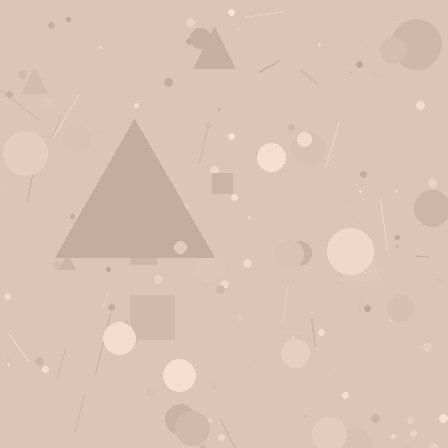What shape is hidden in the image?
A triangle is hidden in the image.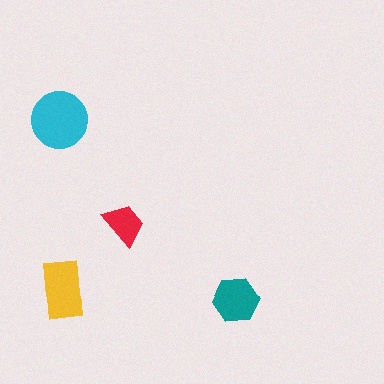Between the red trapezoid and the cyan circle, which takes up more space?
The cyan circle.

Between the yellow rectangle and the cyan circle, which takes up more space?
The cyan circle.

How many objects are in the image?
There are 4 objects in the image.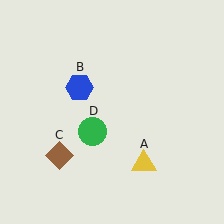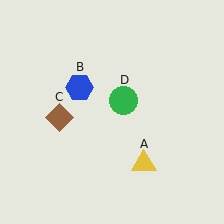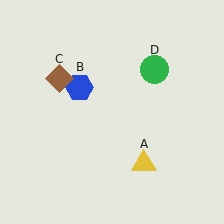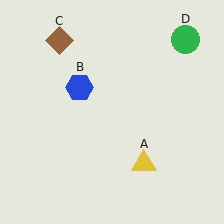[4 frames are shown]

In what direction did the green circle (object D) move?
The green circle (object D) moved up and to the right.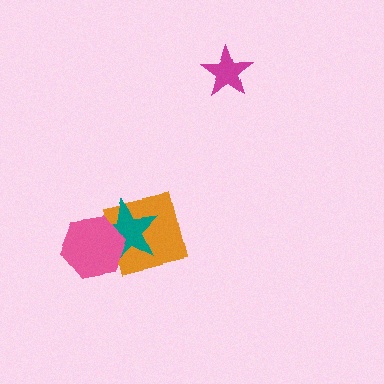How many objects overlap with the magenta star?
0 objects overlap with the magenta star.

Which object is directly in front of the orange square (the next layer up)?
The teal star is directly in front of the orange square.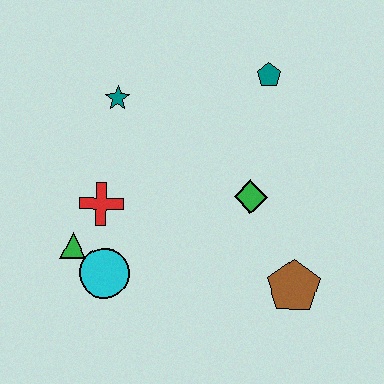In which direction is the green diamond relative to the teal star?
The green diamond is to the right of the teal star.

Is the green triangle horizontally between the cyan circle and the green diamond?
No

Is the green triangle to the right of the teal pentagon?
No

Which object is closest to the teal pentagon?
The green diamond is closest to the teal pentagon.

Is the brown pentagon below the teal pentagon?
Yes